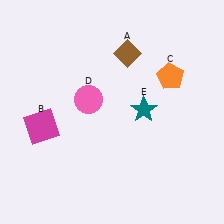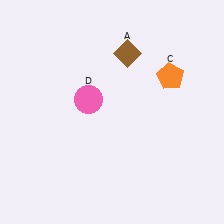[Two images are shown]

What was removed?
The magenta square (B), the teal star (E) were removed in Image 2.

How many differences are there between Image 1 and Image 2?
There are 2 differences between the two images.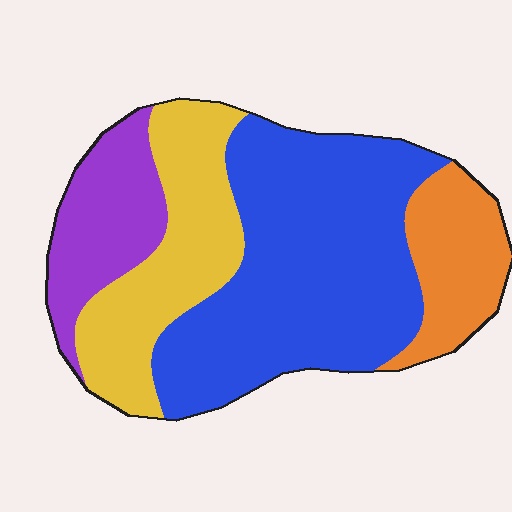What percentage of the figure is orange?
Orange covers 14% of the figure.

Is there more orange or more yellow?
Yellow.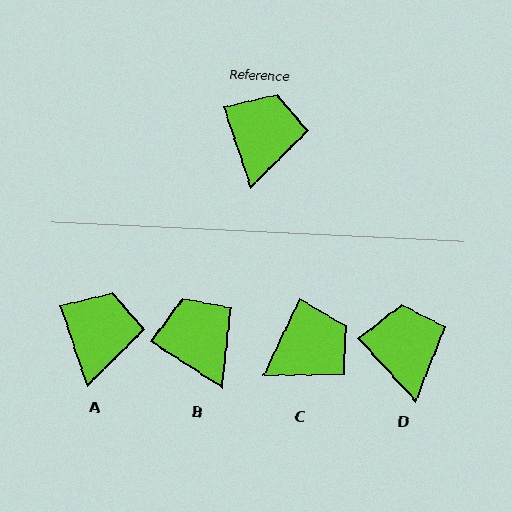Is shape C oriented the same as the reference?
No, it is off by about 44 degrees.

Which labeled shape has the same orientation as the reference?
A.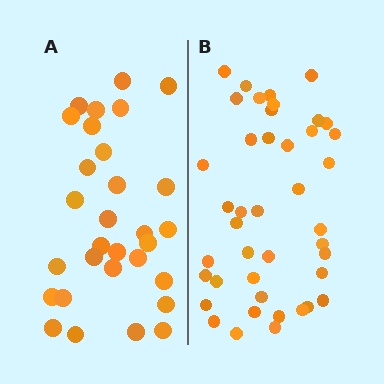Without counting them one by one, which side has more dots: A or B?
Region B (the right region) has more dots.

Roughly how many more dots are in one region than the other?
Region B has roughly 12 or so more dots than region A.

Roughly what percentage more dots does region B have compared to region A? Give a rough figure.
About 40% more.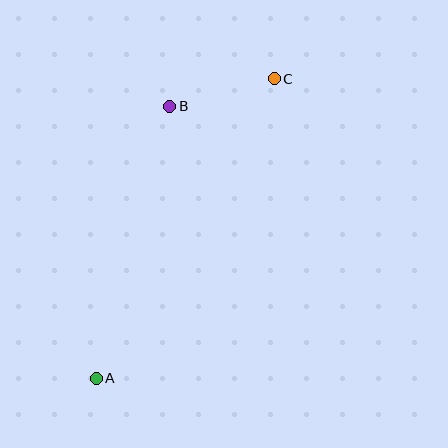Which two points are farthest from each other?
Points A and C are farthest from each other.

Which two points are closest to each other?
Points B and C are closest to each other.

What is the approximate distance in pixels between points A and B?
The distance between A and B is approximately 282 pixels.